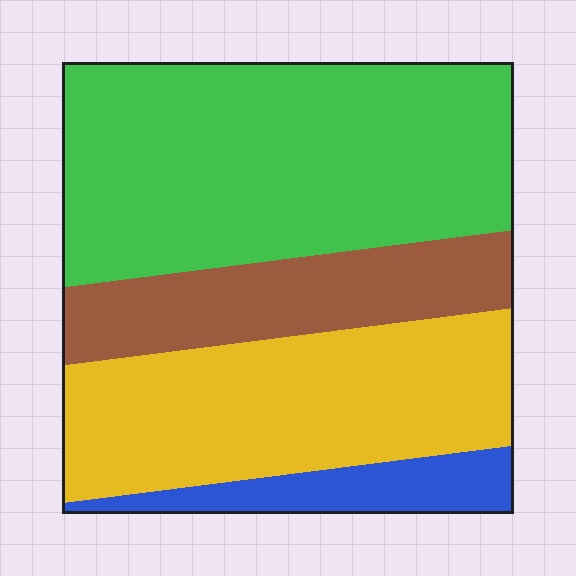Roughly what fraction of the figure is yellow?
Yellow covers 30% of the figure.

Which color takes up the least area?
Blue, at roughly 10%.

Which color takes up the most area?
Green, at roughly 45%.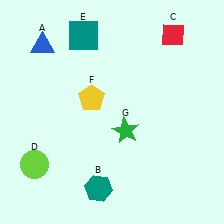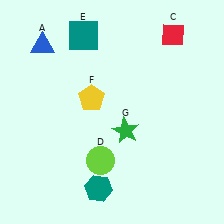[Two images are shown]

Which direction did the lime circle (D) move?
The lime circle (D) moved right.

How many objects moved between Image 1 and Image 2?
1 object moved between the two images.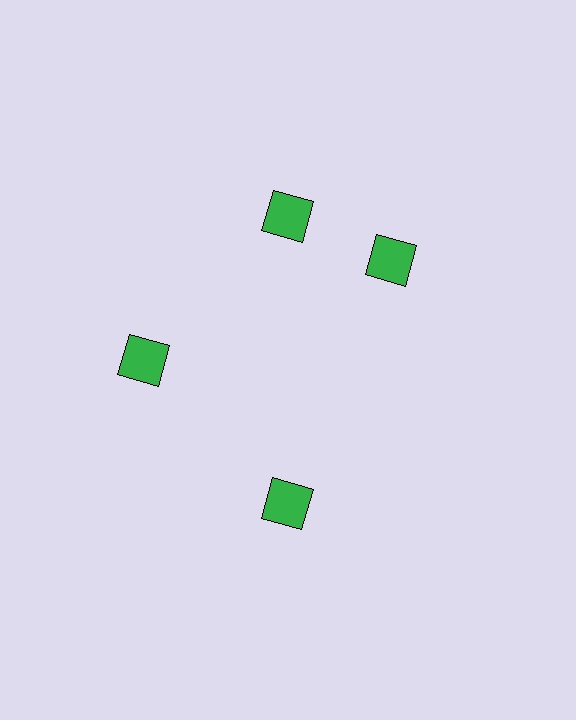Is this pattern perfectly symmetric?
No. The 4 green squares are arranged in a ring, but one element near the 3 o'clock position is rotated out of alignment along the ring, breaking the 4-fold rotational symmetry.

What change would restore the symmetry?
The symmetry would be restored by rotating it back into even spacing with its neighbors so that all 4 squares sit at equal angles and equal distance from the center.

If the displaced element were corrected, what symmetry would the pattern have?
It would have 4-fold rotational symmetry — the pattern would map onto itself every 90 degrees.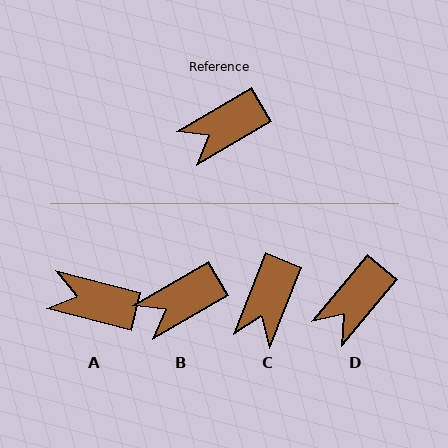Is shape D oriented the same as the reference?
No, it is off by about 20 degrees.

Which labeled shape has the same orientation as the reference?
B.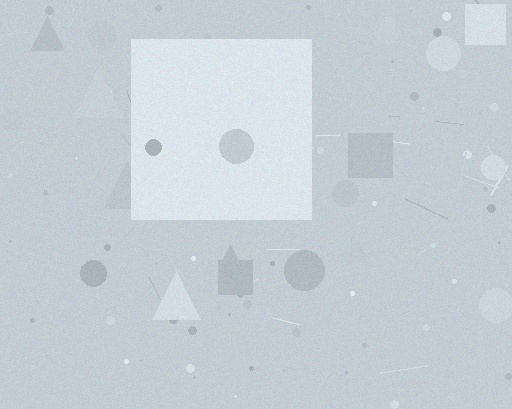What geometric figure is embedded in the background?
A square is embedded in the background.